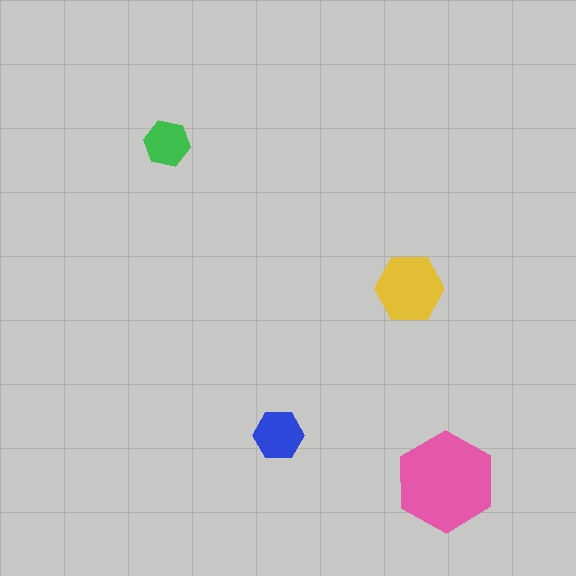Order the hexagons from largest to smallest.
the pink one, the yellow one, the blue one, the green one.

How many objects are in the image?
There are 4 objects in the image.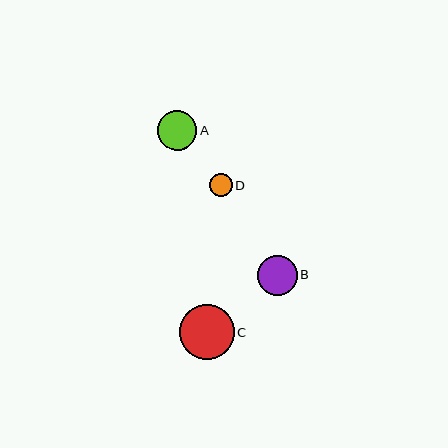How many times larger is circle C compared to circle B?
Circle C is approximately 1.4 times the size of circle B.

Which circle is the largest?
Circle C is the largest with a size of approximately 55 pixels.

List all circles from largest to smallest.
From largest to smallest: C, B, A, D.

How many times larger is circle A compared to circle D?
Circle A is approximately 1.7 times the size of circle D.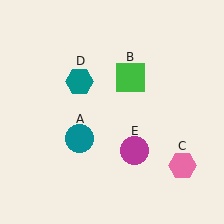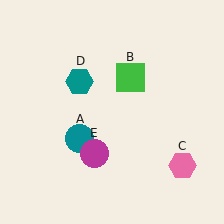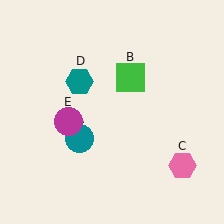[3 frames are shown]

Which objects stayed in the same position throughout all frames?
Teal circle (object A) and green square (object B) and pink hexagon (object C) and teal hexagon (object D) remained stationary.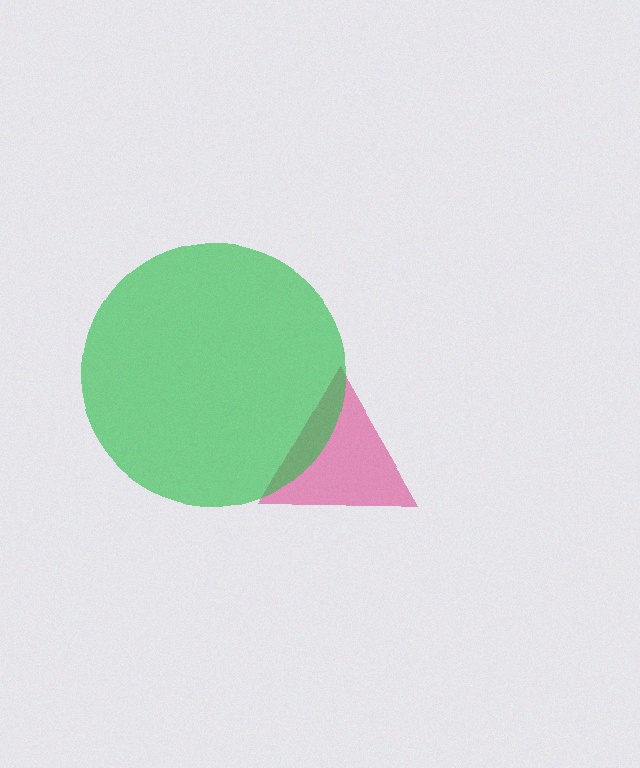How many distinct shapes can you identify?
There are 2 distinct shapes: a pink triangle, a green circle.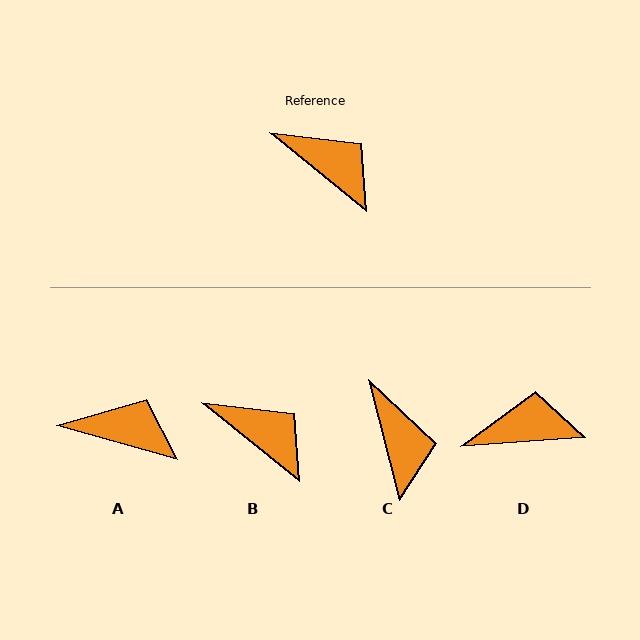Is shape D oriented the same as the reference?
No, it is off by about 43 degrees.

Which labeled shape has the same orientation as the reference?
B.